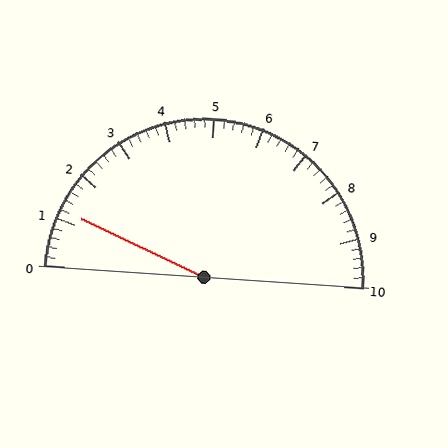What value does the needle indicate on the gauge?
The needle indicates approximately 1.2.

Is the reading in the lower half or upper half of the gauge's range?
The reading is in the lower half of the range (0 to 10).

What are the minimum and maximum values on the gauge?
The gauge ranges from 0 to 10.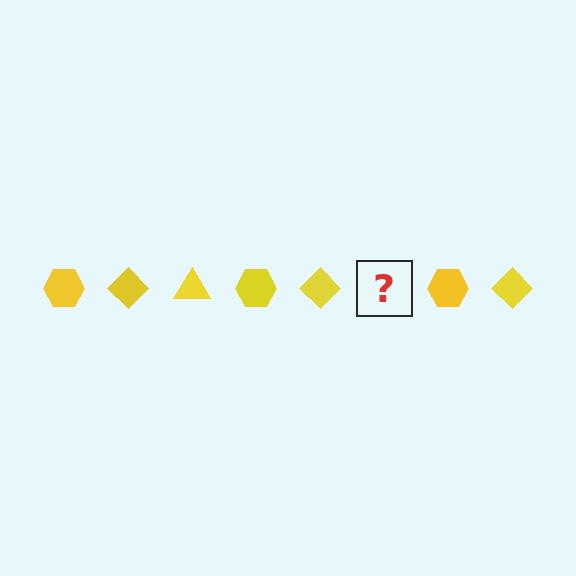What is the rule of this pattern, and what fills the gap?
The rule is that the pattern cycles through hexagon, diamond, triangle shapes in yellow. The gap should be filled with a yellow triangle.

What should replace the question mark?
The question mark should be replaced with a yellow triangle.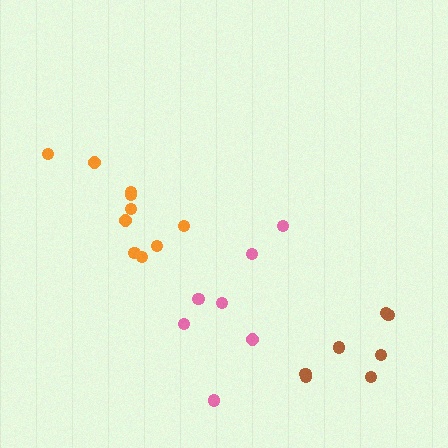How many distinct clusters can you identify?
There are 3 distinct clusters.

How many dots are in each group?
Group 1: 7 dots, Group 2: 7 dots, Group 3: 10 dots (24 total).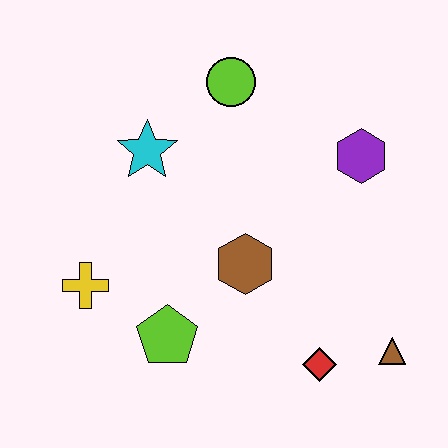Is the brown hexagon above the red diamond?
Yes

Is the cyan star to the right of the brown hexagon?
No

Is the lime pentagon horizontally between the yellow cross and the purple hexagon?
Yes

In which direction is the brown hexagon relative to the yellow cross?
The brown hexagon is to the right of the yellow cross.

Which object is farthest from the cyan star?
The brown triangle is farthest from the cyan star.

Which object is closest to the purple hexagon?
The lime circle is closest to the purple hexagon.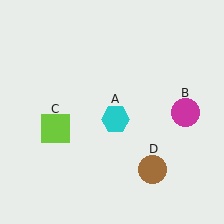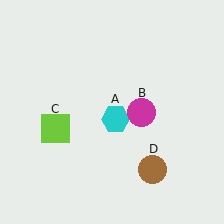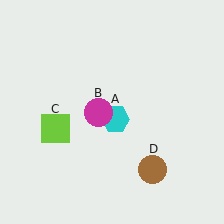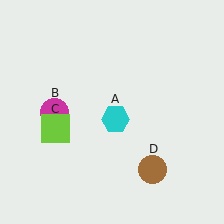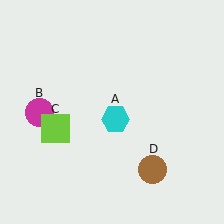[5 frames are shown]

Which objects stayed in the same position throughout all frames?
Cyan hexagon (object A) and lime square (object C) and brown circle (object D) remained stationary.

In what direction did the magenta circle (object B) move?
The magenta circle (object B) moved left.